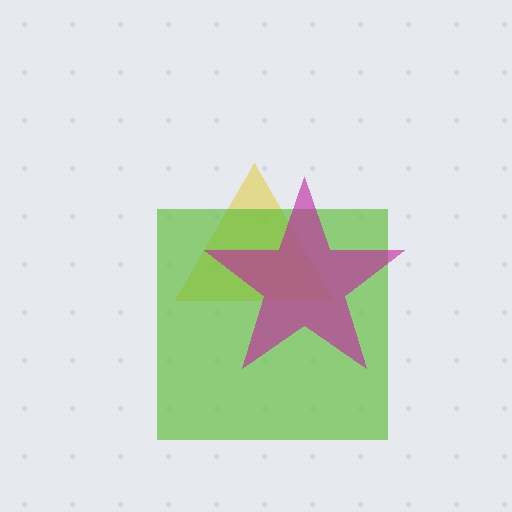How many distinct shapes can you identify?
There are 3 distinct shapes: a yellow triangle, a lime square, a magenta star.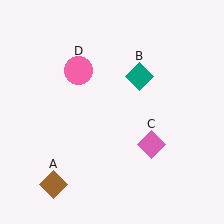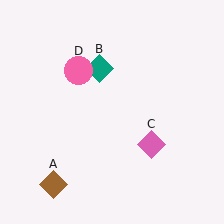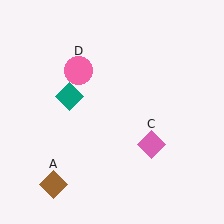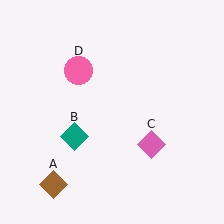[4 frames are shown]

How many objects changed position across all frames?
1 object changed position: teal diamond (object B).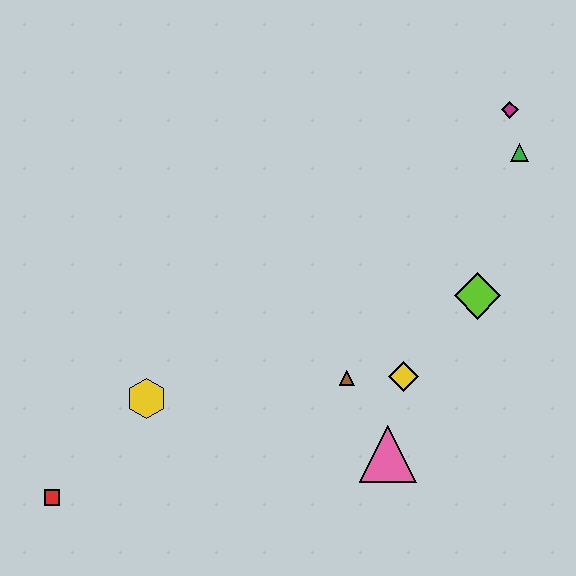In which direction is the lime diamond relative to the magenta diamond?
The lime diamond is below the magenta diamond.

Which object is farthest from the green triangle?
The red square is farthest from the green triangle.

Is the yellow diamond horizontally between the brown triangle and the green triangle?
Yes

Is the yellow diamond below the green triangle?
Yes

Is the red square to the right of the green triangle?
No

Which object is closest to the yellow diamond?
The brown triangle is closest to the yellow diamond.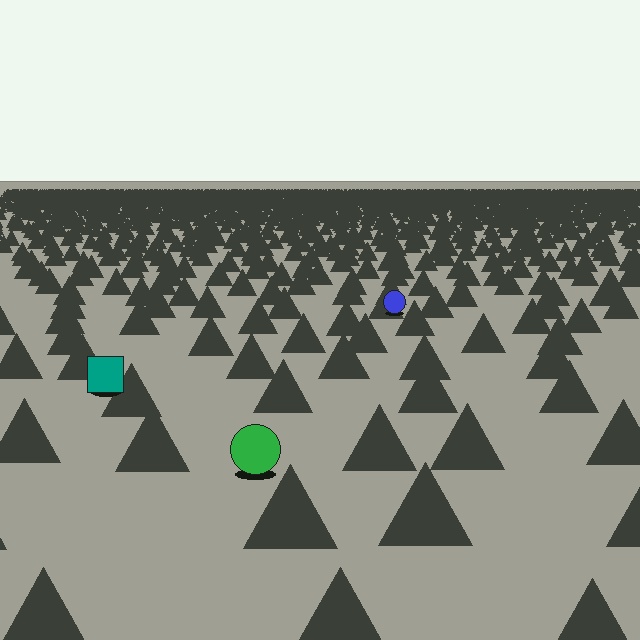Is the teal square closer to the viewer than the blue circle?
Yes. The teal square is closer — you can tell from the texture gradient: the ground texture is coarser near it.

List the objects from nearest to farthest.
From nearest to farthest: the green circle, the teal square, the blue circle.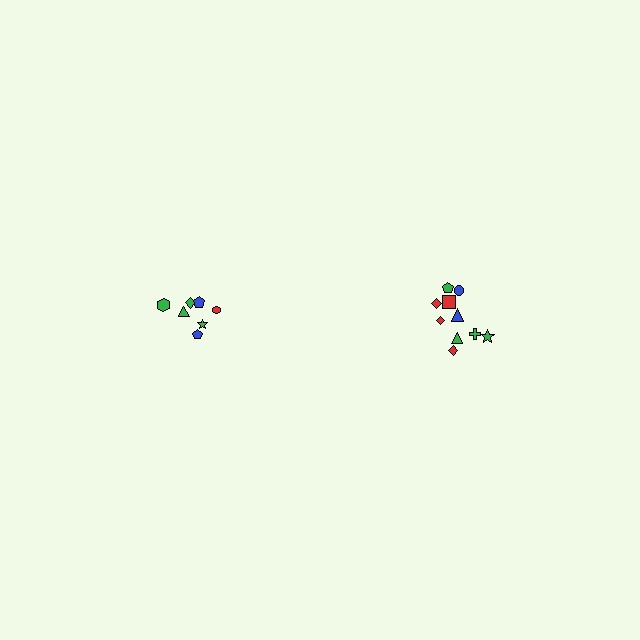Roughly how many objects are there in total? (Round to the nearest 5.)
Roughly 15 objects in total.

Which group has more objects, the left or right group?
The right group.